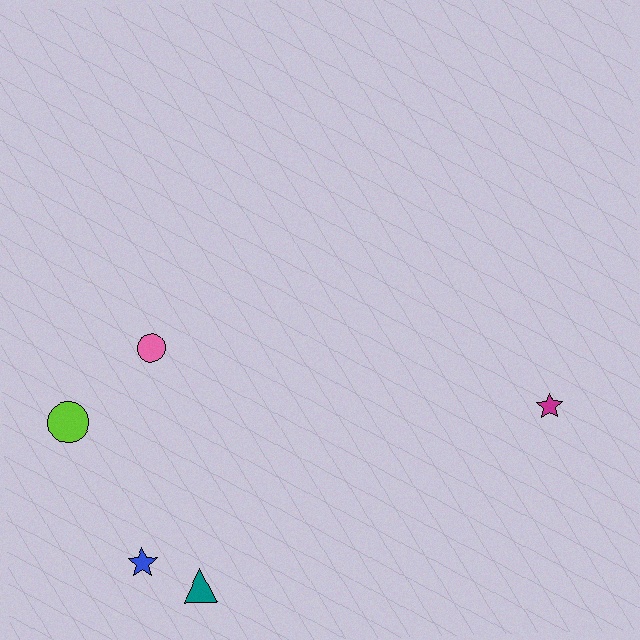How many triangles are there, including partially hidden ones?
There is 1 triangle.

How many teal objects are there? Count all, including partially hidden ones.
There is 1 teal object.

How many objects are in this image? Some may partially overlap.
There are 5 objects.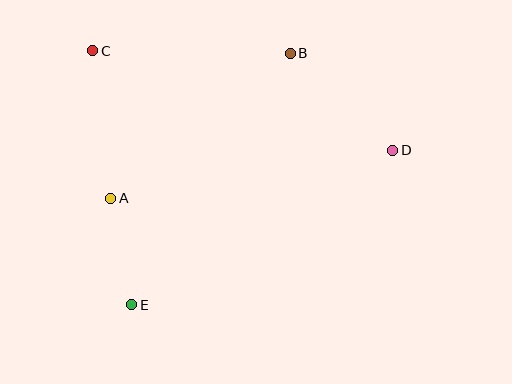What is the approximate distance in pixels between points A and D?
The distance between A and D is approximately 286 pixels.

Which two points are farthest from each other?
Points C and D are farthest from each other.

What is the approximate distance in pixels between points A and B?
The distance between A and B is approximately 231 pixels.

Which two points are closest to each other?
Points A and E are closest to each other.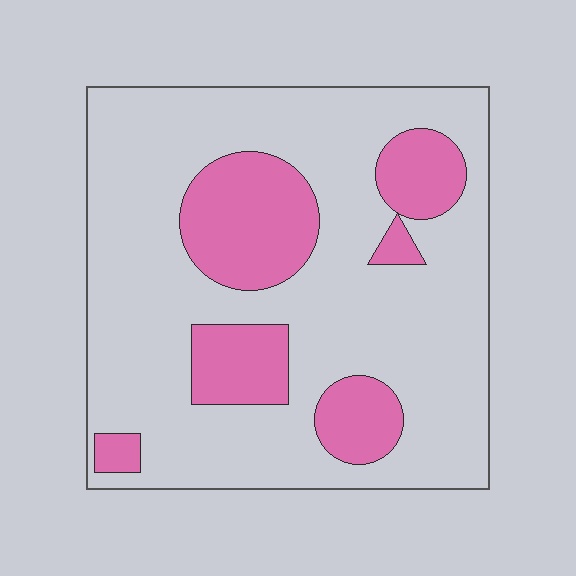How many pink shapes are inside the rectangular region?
6.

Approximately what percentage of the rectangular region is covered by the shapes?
Approximately 25%.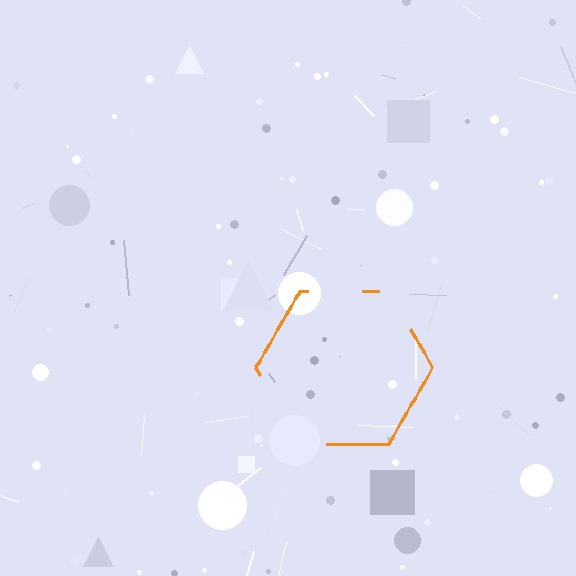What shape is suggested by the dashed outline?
The dashed outline suggests a hexagon.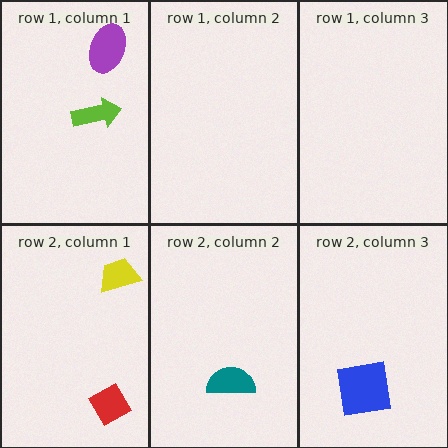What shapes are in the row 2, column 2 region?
The teal semicircle.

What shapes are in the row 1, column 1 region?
The purple ellipse, the lime arrow.